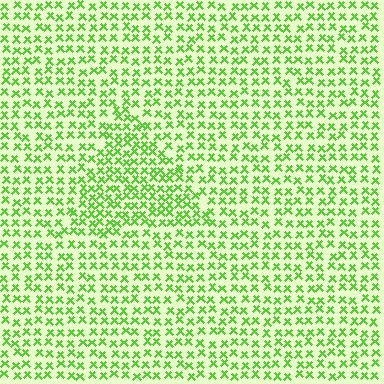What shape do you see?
I see a triangle.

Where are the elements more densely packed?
The elements are more densely packed inside the triangle boundary.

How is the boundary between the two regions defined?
The boundary is defined by a change in element density (approximately 1.6x ratio). All elements are the same color, size, and shape.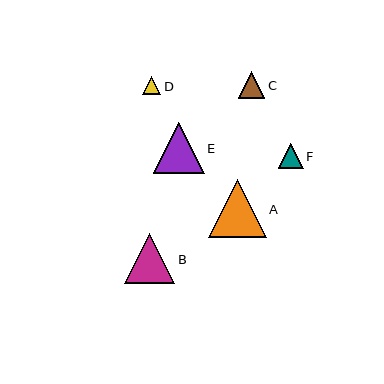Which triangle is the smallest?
Triangle D is the smallest with a size of approximately 18 pixels.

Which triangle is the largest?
Triangle A is the largest with a size of approximately 58 pixels.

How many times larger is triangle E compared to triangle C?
Triangle E is approximately 1.9 times the size of triangle C.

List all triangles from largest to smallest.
From largest to smallest: A, E, B, C, F, D.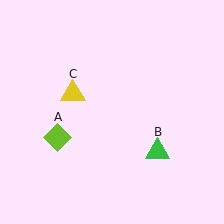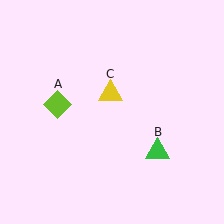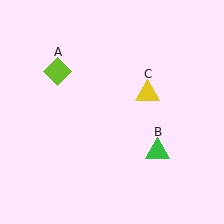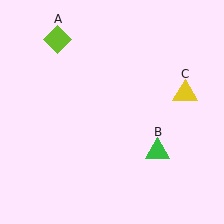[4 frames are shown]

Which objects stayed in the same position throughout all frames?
Green triangle (object B) remained stationary.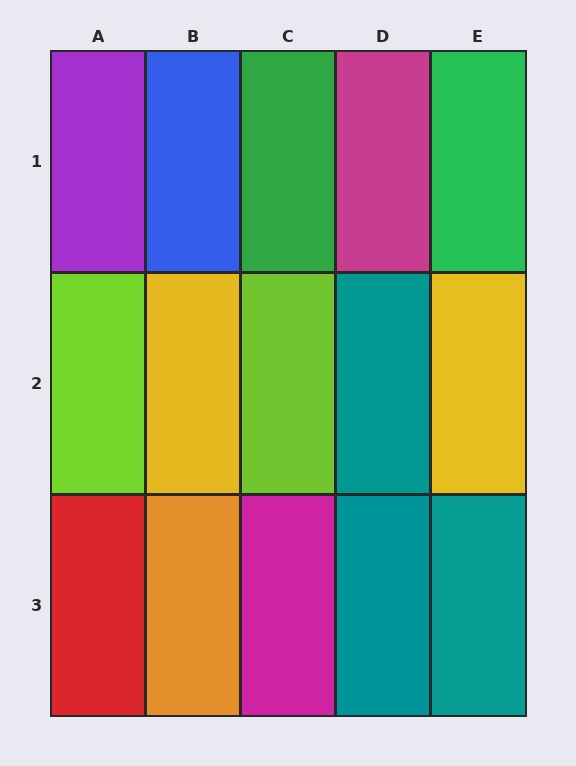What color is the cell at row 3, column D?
Teal.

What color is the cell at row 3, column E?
Teal.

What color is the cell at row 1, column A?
Purple.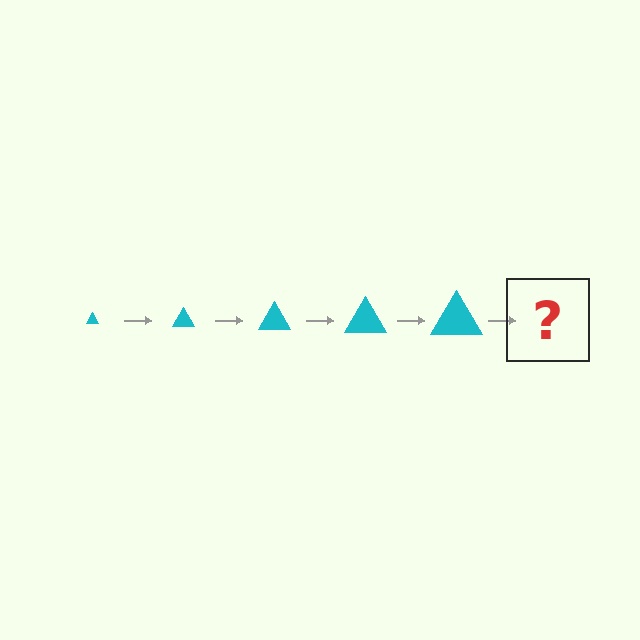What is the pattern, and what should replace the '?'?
The pattern is that the triangle gets progressively larger each step. The '?' should be a cyan triangle, larger than the previous one.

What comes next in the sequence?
The next element should be a cyan triangle, larger than the previous one.